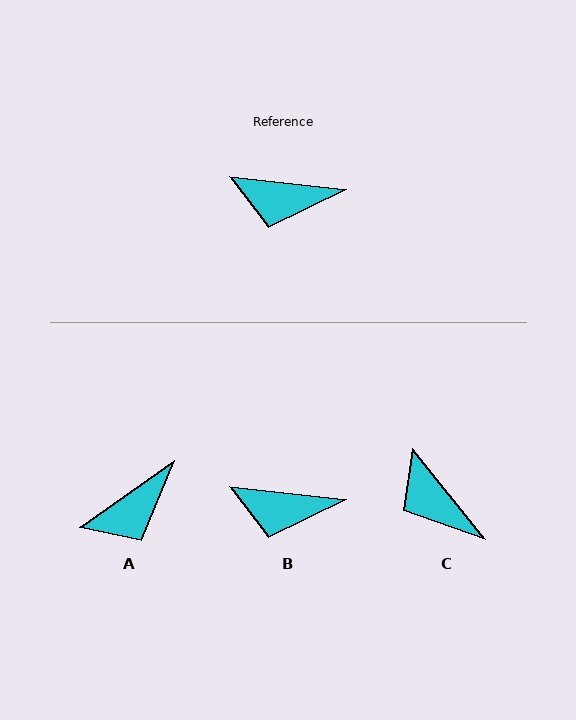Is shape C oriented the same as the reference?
No, it is off by about 46 degrees.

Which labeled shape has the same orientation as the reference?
B.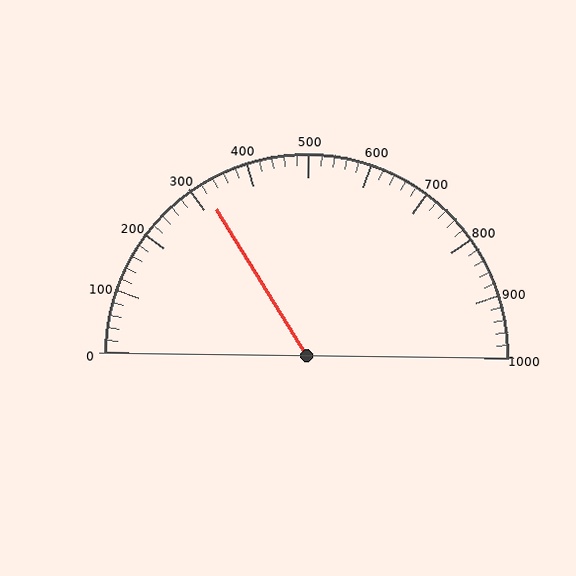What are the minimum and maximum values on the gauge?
The gauge ranges from 0 to 1000.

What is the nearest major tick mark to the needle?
The nearest major tick mark is 300.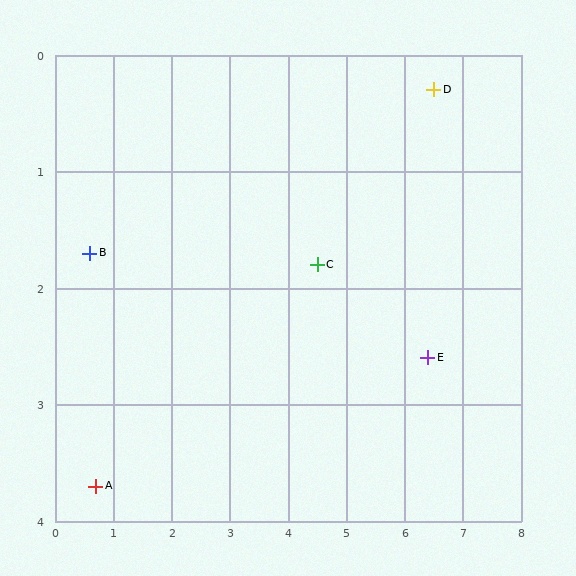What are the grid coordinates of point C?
Point C is at approximately (4.5, 1.8).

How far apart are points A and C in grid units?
Points A and C are about 4.2 grid units apart.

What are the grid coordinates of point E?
Point E is at approximately (6.4, 2.6).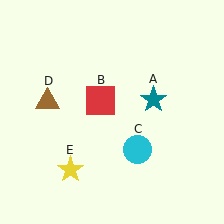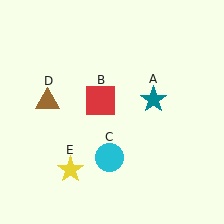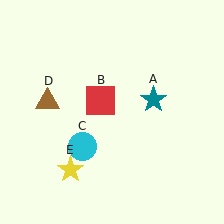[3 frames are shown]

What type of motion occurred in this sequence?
The cyan circle (object C) rotated clockwise around the center of the scene.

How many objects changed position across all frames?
1 object changed position: cyan circle (object C).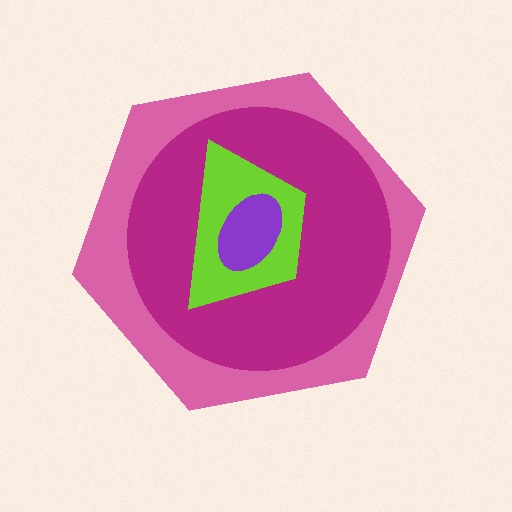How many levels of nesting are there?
4.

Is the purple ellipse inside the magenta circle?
Yes.